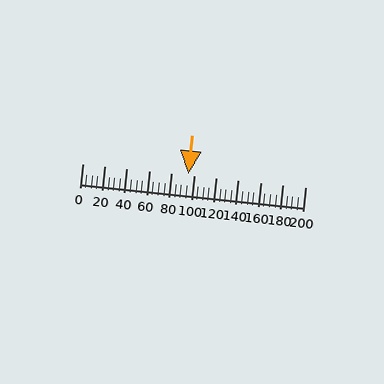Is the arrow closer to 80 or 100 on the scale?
The arrow is closer to 100.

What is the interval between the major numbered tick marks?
The major tick marks are spaced 20 units apart.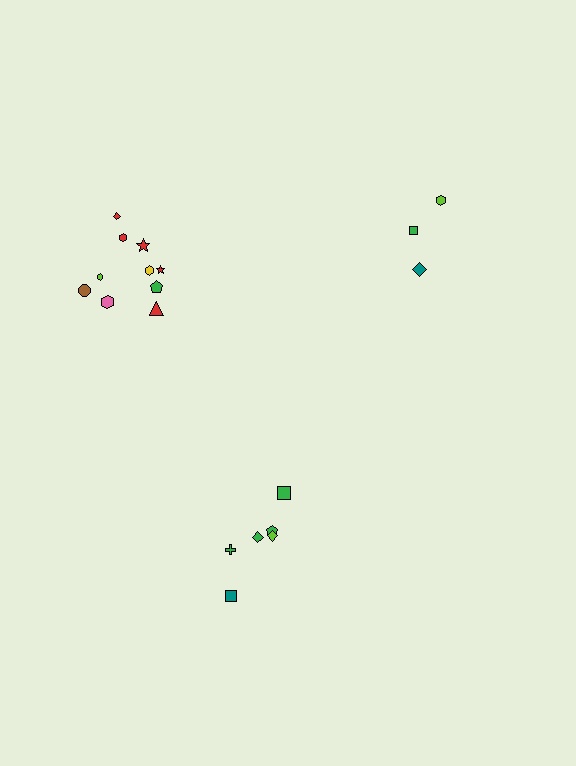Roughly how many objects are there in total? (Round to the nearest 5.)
Roughly 20 objects in total.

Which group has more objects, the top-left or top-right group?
The top-left group.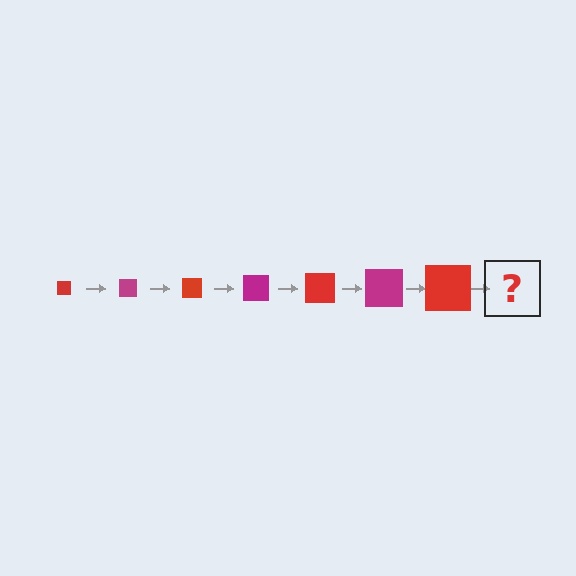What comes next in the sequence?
The next element should be a magenta square, larger than the previous one.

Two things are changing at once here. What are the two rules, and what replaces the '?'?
The two rules are that the square grows larger each step and the color cycles through red and magenta. The '?' should be a magenta square, larger than the previous one.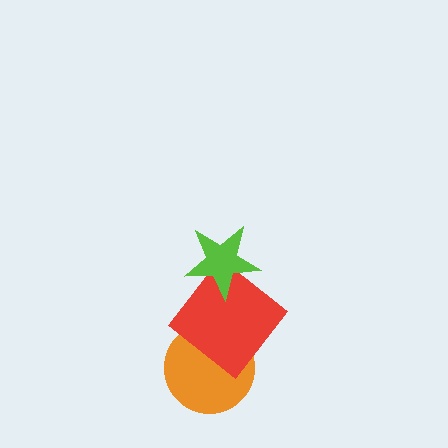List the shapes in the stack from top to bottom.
From top to bottom: the lime star, the red diamond, the orange circle.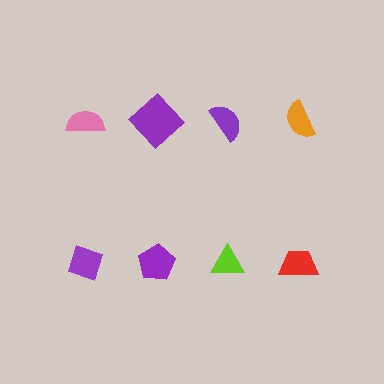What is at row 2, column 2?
A purple pentagon.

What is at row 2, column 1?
A purple diamond.